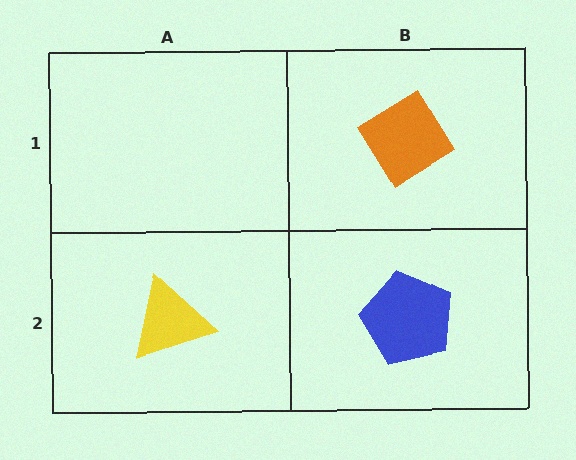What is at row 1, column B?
An orange diamond.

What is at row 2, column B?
A blue pentagon.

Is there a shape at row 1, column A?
No, that cell is empty.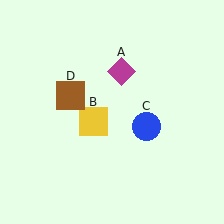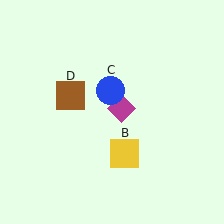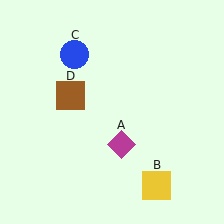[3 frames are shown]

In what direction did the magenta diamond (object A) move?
The magenta diamond (object A) moved down.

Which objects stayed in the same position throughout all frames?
Brown square (object D) remained stationary.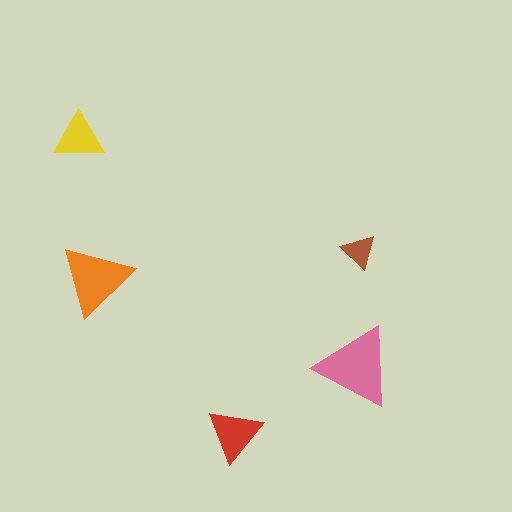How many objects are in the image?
There are 5 objects in the image.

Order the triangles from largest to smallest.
the pink one, the orange one, the red one, the yellow one, the brown one.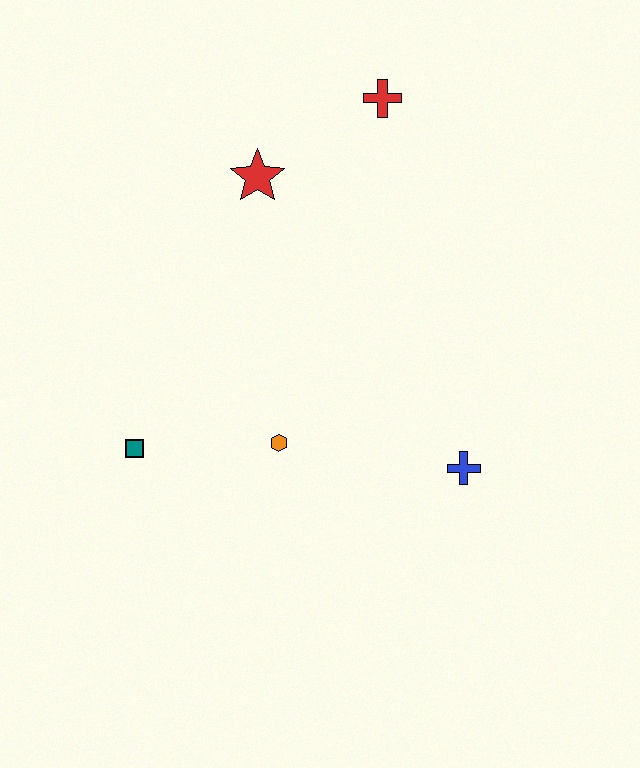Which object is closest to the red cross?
The red star is closest to the red cross.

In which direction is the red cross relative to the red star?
The red cross is to the right of the red star.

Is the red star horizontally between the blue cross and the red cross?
No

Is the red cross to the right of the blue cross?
No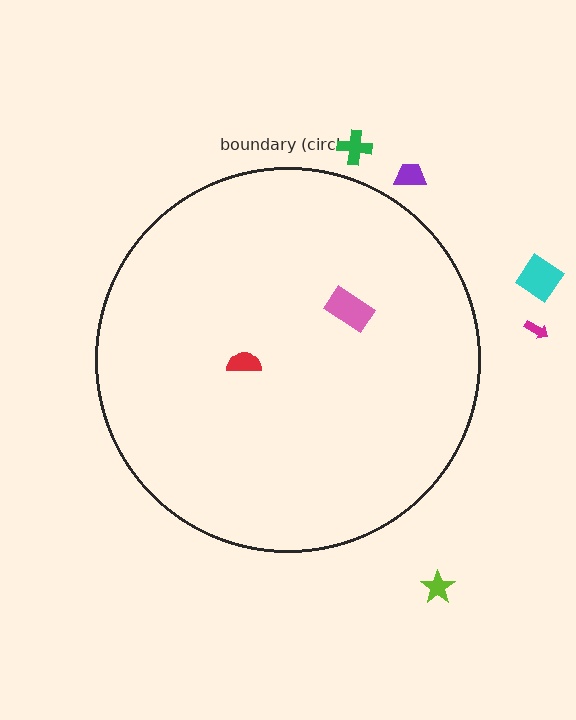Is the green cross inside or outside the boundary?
Outside.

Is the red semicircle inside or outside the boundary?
Inside.